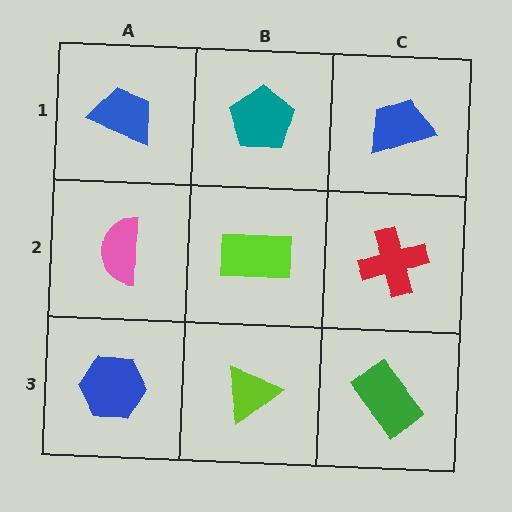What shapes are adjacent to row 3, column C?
A red cross (row 2, column C), a lime triangle (row 3, column B).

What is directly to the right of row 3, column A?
A lime triangle.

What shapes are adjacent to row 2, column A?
A blue trapezoid (row 1, column A), a blue hexagon (row 3, column A), a lime rectangle (row 2, column B).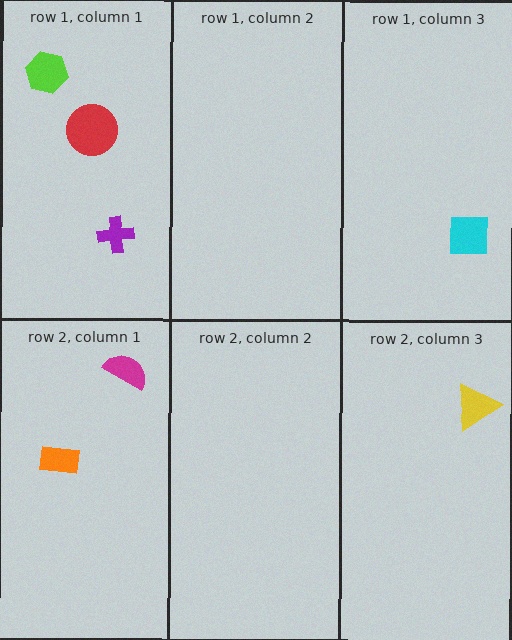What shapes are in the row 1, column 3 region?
The cyan square.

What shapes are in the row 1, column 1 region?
The red circle, the lime hexagon, the purple cross.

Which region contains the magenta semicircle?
The row 2, column 1 region.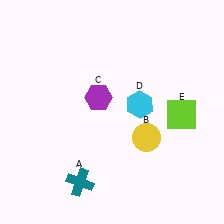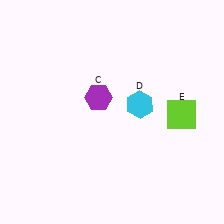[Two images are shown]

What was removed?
The yellow circle (B), the teal cross (A) were removed in Image 2.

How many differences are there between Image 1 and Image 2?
There are 2 differences between the two images.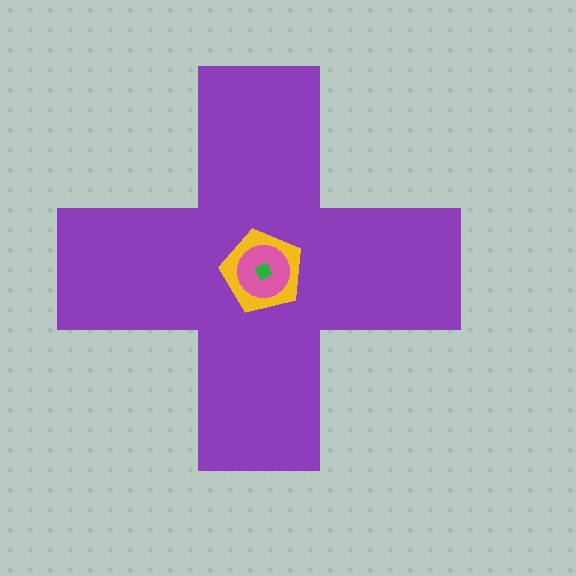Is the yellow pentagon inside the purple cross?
Yes.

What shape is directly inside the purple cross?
The yellow pentagon.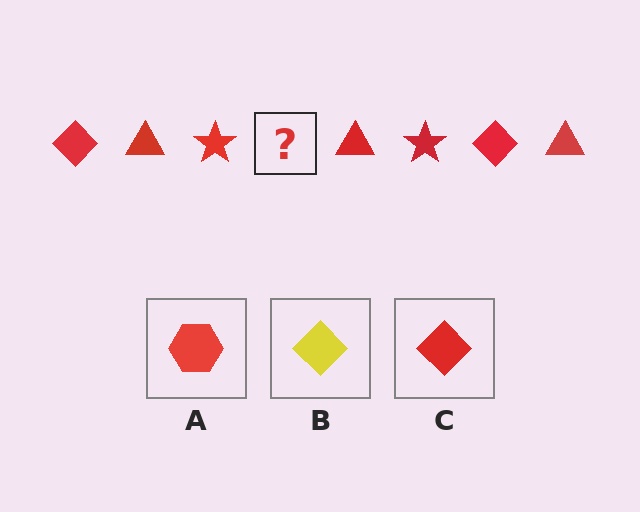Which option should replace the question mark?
Option C.